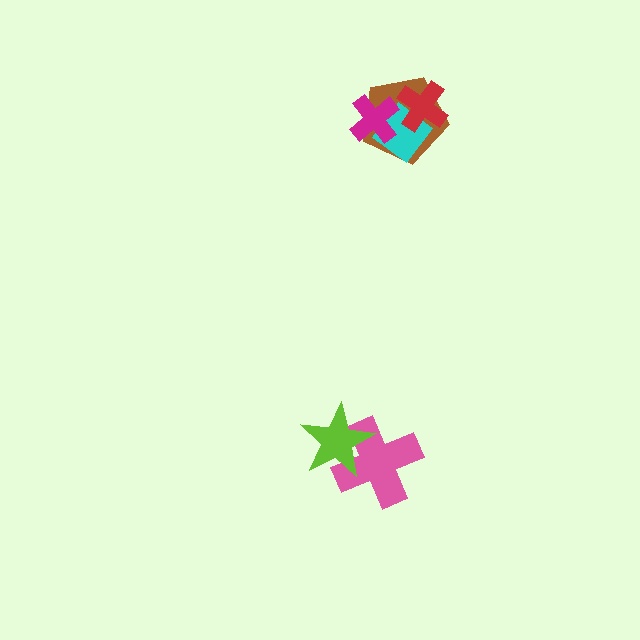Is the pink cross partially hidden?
Yes, it is partially covered by another shape.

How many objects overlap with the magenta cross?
2 objects overlap with the magenta cross.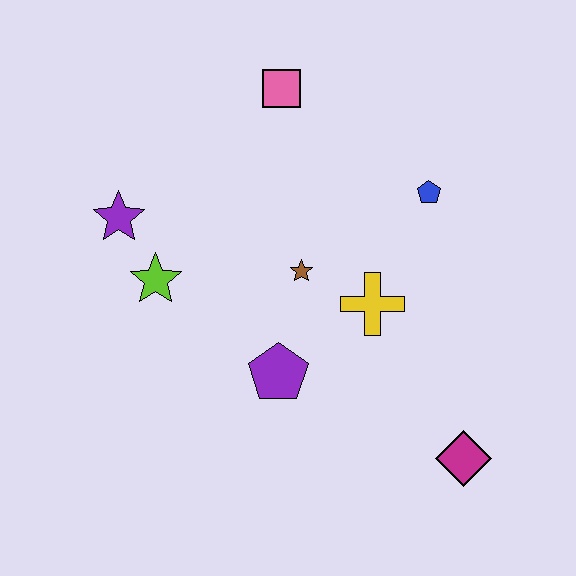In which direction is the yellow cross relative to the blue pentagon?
The yellow cross is below the blue pentagon.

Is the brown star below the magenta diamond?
No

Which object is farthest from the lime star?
The magenta diamond is farthest from the lime star.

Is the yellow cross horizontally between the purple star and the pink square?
No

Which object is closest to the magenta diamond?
The yellow cross is closest to the magenta diamond.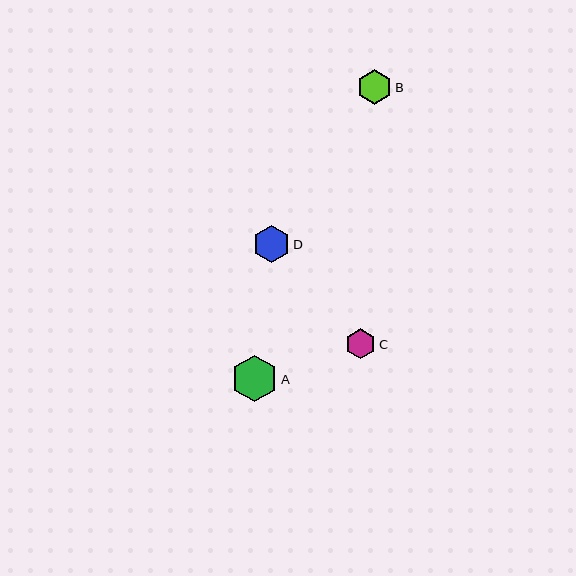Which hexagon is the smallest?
Hexagon C is the smallest with a size of approximately 30 pixels.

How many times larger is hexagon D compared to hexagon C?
Hexagon D is approximately 1.2 times the size of hexagon C.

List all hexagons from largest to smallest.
From largest to smallest: A, D, B, C.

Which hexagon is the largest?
Hexagon A is the largest with a size of approximately 46 pixels.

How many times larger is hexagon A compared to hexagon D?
Hexagon A is approximately 1.3 times the size of hexagon D.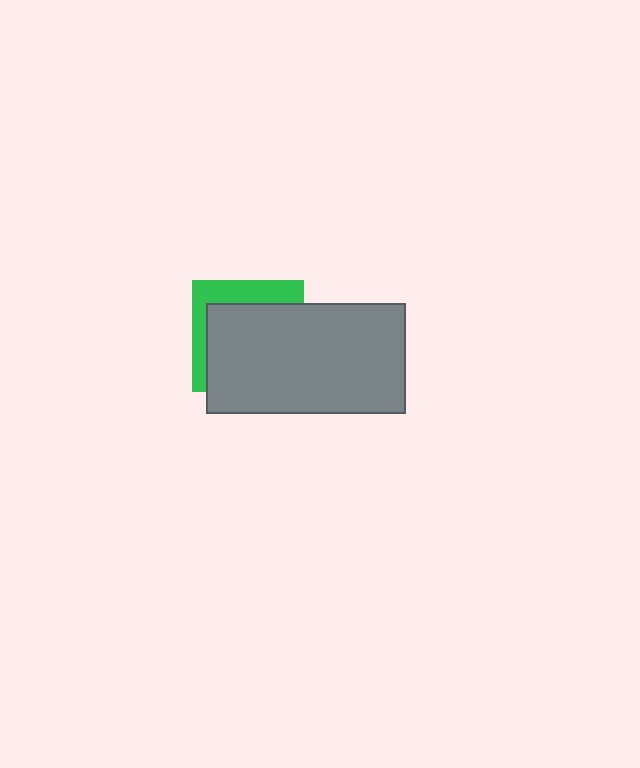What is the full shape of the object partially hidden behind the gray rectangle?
The partially hidden object is a green square.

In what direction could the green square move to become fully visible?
The green square could move toward the upper-left. That would shift it out from behind the gray rectangle entirely.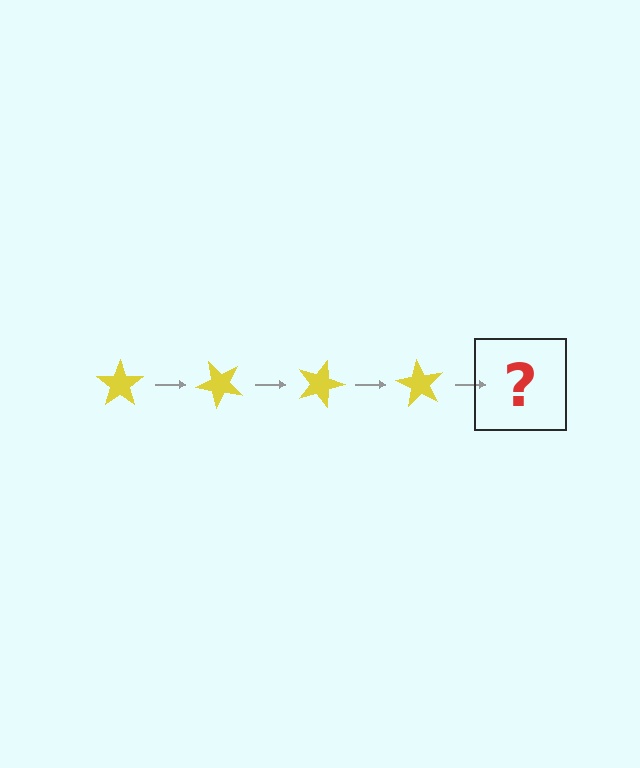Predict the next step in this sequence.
The next step is a yellow star rotated 180 degrees.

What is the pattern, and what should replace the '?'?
The pattern is that the star rotates 45 degrees each step. The '?' should be a yellow star rotated 180 degrees.